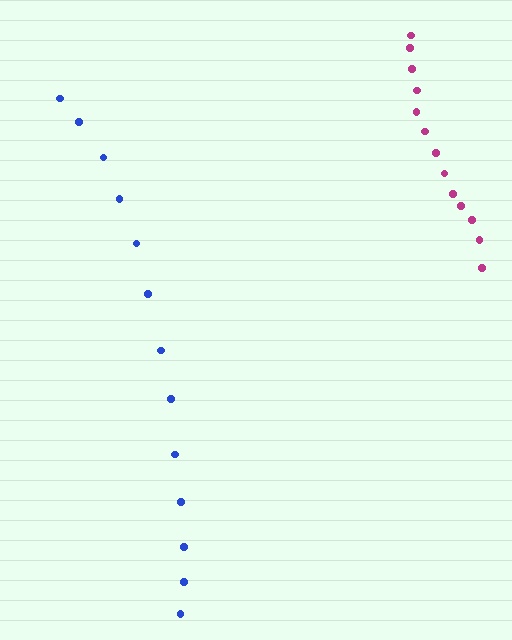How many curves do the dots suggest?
There are 2 distinct paths.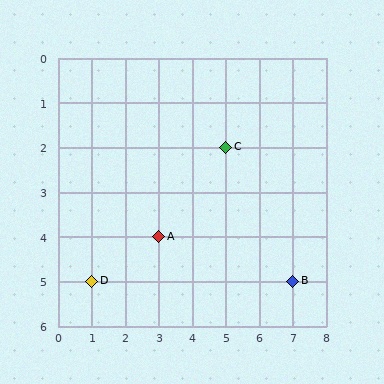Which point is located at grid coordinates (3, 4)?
Point A is at (3, 4).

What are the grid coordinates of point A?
Point A is at grid coordinates (3, 4).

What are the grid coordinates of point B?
Point B is at grid coordinates (7, 5).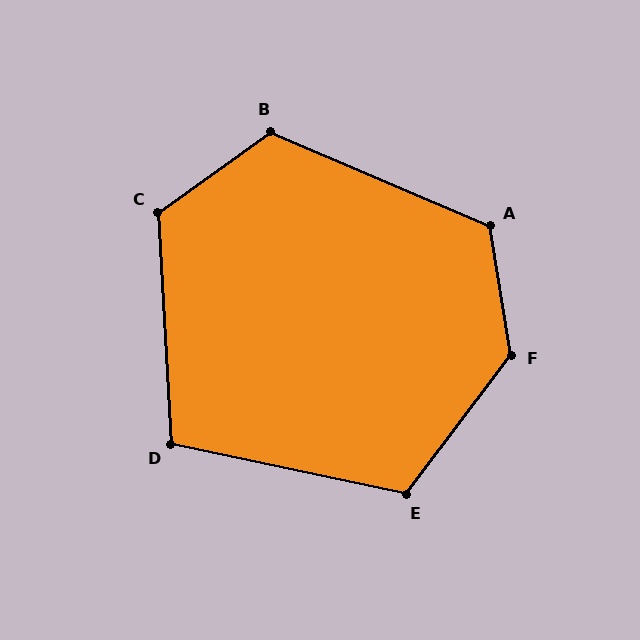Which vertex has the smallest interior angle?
D, at approximately 105 degrees.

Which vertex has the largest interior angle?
F, at approximately 134 degrees.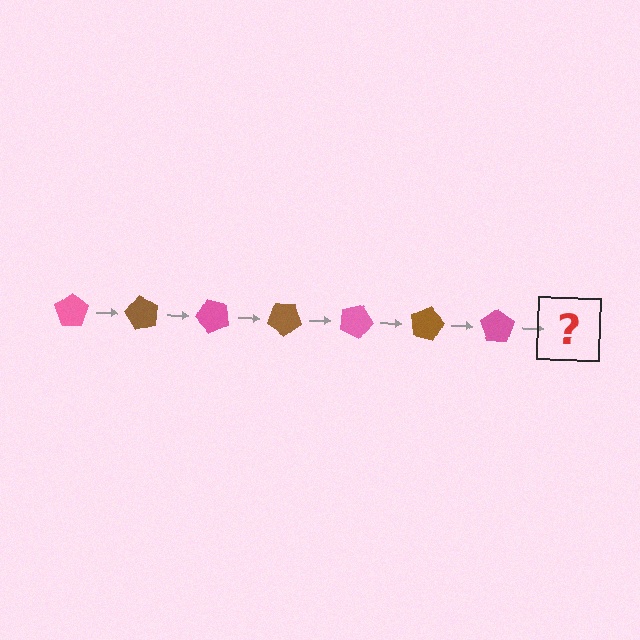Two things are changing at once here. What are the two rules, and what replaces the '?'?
The two rules are that it rotates 60 degrees each step and the color cycles through pink and brown. The '?' should be a brown pentagon, rotated 420 degrees from the start.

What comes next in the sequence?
The next element should be a brown pentagon, rotated 420 degrees from the start.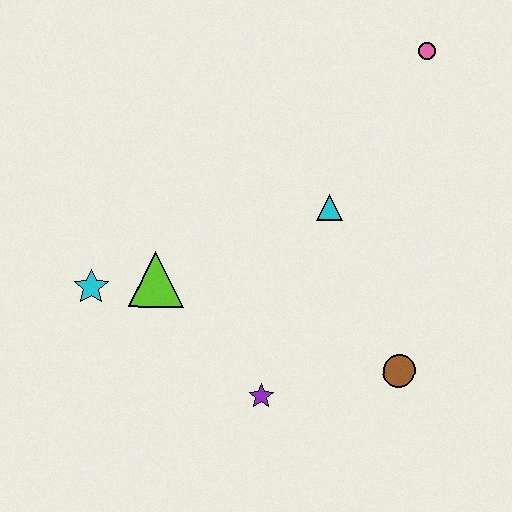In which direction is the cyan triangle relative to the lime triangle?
The cyan triangle is to the right of the lime triangle.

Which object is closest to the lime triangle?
The cyan star is closest to the lime triangle.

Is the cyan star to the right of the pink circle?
No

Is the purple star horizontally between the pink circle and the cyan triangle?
No